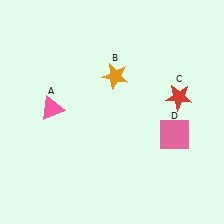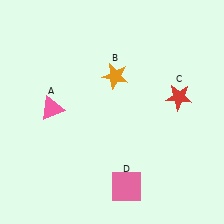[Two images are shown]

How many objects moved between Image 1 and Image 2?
1 object moved between the two images.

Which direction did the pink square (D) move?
The pink square (D) moved down.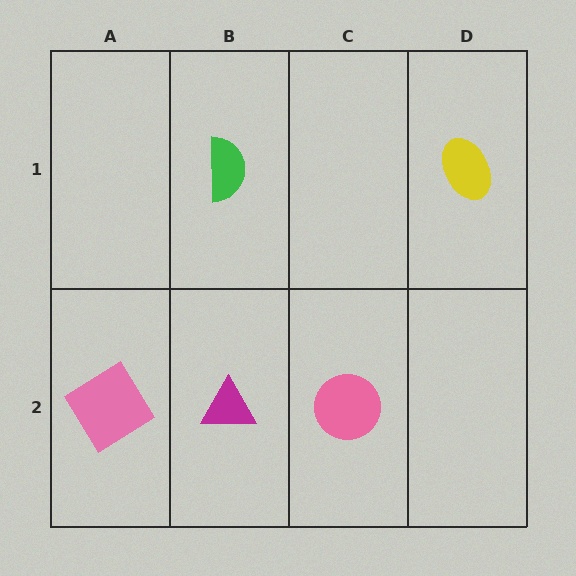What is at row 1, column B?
A green semicircle.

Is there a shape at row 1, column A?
No, that cell is empty.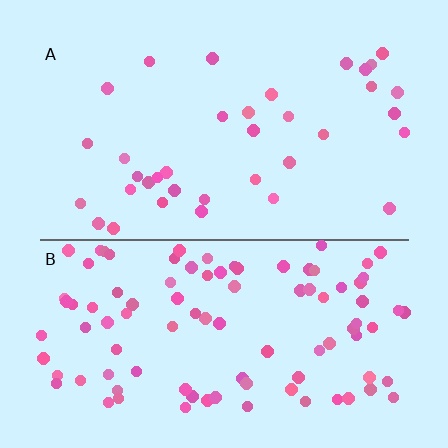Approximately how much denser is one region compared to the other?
Approximately 2.7× — region B over region A.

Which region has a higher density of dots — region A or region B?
B (the bottom).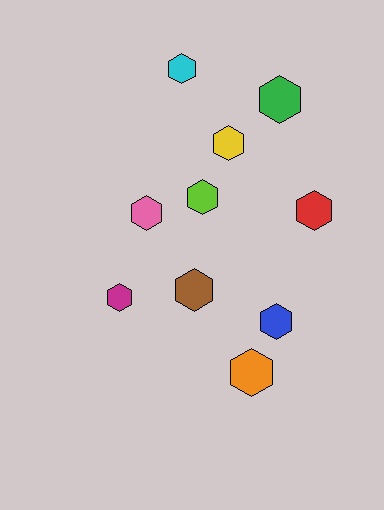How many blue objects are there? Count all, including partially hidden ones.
There is 1 blue object.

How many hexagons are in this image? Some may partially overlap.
There are 10 hexagons.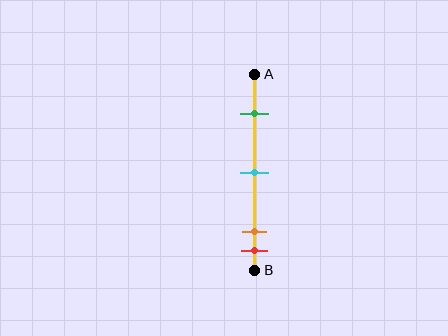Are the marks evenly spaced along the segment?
No, the marks are not evenly spaced.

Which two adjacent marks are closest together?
The orange and red marks are the closest adjacent pair.